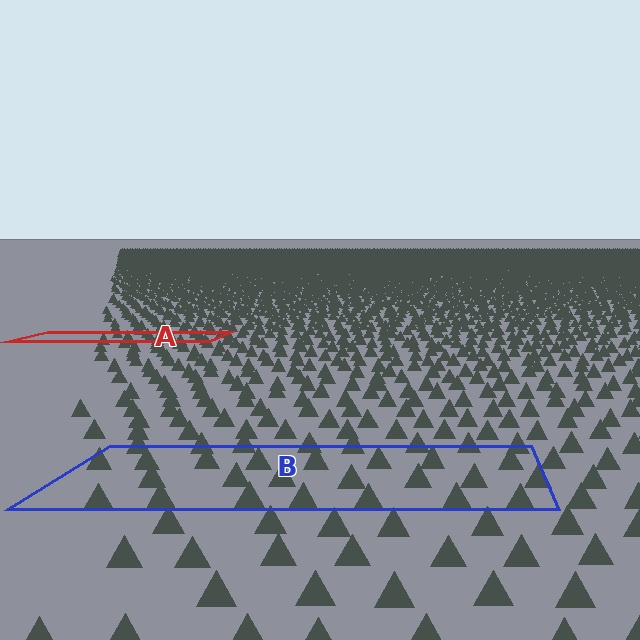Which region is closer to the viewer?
Region B is closer. The texture elements there are larger and more spread out.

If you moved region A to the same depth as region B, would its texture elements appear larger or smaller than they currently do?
They would appear larger. At a closer depth, the same texture elements are projected at a bigger on-screen size.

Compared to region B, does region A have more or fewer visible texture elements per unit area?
Region A has more texture elements per unit area — they are packed more densely because it is farther away.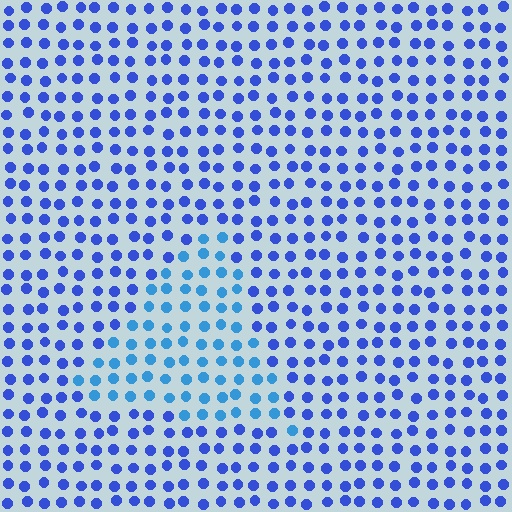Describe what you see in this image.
The image is filled with small blue elements in a uniform arrangement. A triangle-shaped region is visible where the elements are tinted to a slightly different hue, forming a subtle color boundary.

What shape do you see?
I see a triangle.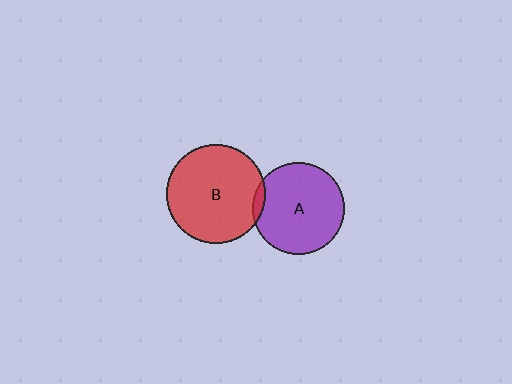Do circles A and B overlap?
Yes.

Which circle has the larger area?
Circle B (red).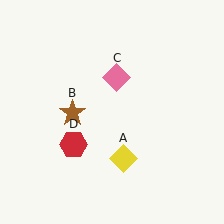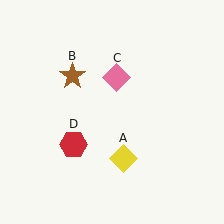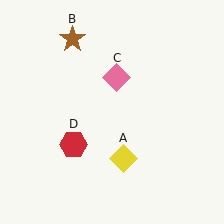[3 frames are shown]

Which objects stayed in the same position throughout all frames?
Yellow diamond (object A) and pink diamond (object C) and red hexagon (object D) remained stationary.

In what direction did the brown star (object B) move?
The brown star (object B) moved up.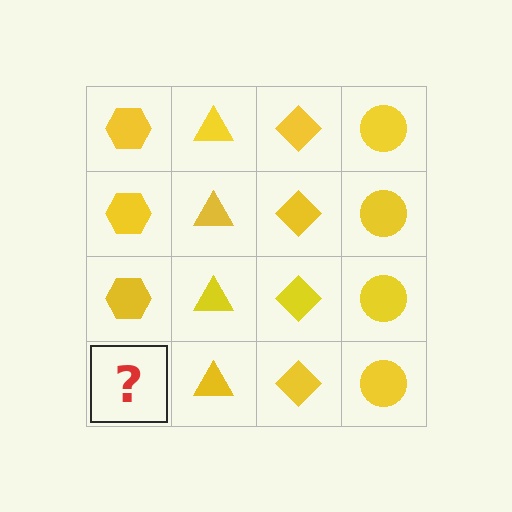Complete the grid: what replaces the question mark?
The question mark should be replaced with a yellow hexagon.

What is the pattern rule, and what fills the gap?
The rule is that each column has a consistent shape. The gap should be filled with a yellow hexagon.